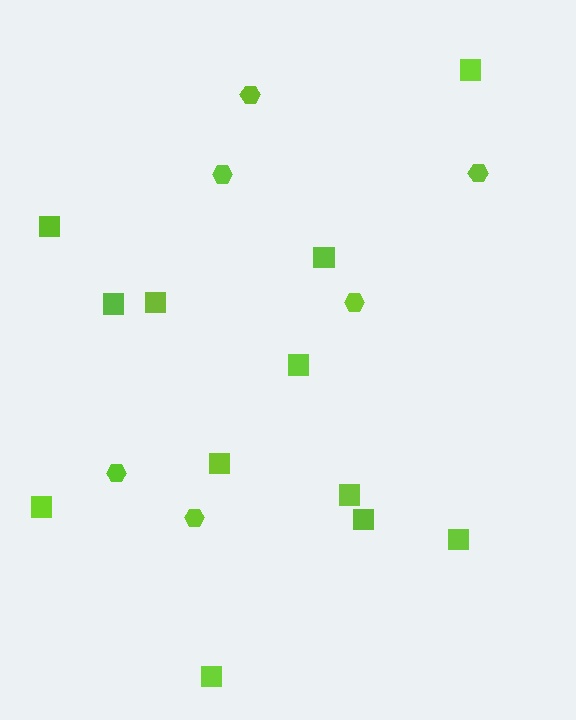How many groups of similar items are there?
There are 2 groups: one group of hexagons (6) and one group of squares (12).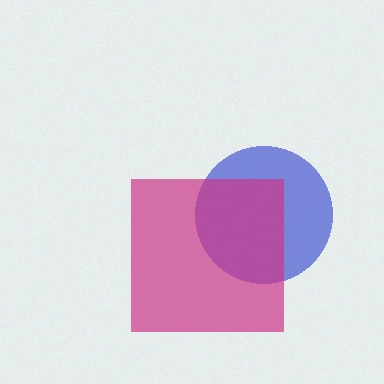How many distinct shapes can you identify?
There are 2 distinct shapes: a blue circle, a magenta square.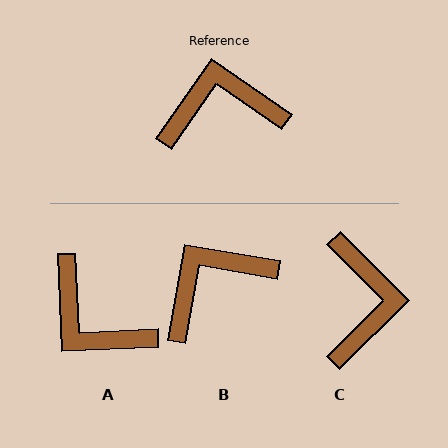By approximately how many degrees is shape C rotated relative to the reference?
Approximately 100 degrees clockwise.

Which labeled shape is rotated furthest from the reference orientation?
A, about 127 degrees away.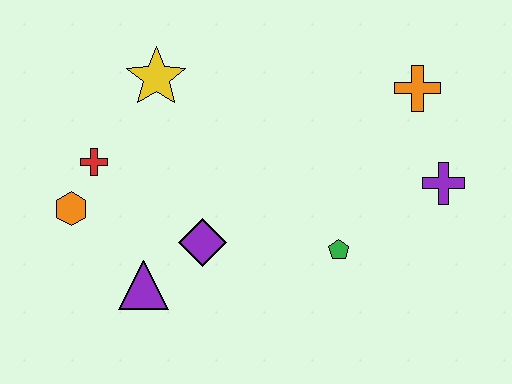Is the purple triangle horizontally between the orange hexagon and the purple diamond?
Yes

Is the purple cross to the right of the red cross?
Yes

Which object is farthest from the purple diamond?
The orange cross is farthest from the purple diamond.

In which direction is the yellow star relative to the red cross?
The yellow star is above the red cross.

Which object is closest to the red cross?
The orange hexagon is closest to the red cross.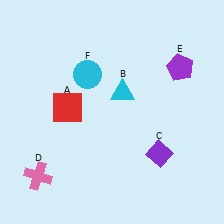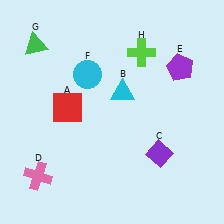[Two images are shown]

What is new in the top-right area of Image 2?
A lime cross (H) was added in the top-right area of Image 2.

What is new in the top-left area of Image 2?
A green triangle (G) was added in the top-left area of Image 2.